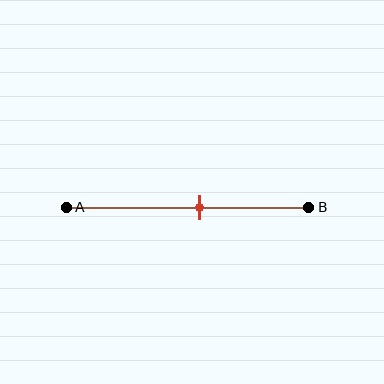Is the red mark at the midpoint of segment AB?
No, the mark is at about 55% from A, not at the 50% midpoint.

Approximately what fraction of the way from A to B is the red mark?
The red mark is approximately 55% of the way from A to B.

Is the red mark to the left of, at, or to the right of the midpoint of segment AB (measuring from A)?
The red mark is to the right of the midpoint of segment AB.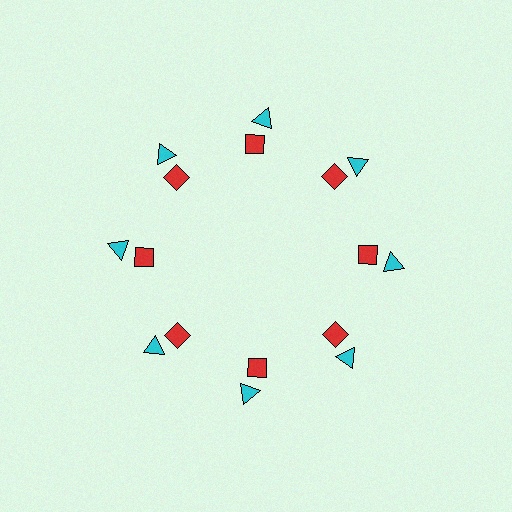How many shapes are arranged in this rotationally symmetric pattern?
There are 16 shapes, arranged in 8 groups of 2.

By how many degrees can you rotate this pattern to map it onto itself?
The pattern maps onto itself every 45 degrees of rotation.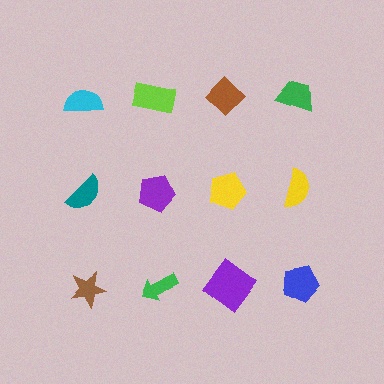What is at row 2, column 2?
A purple pentagon.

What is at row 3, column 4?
A blue pentagon.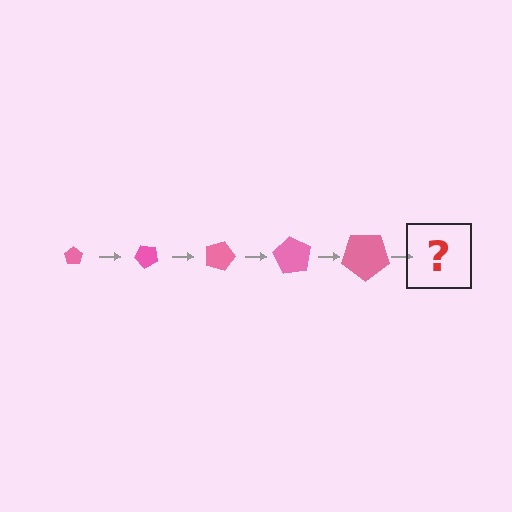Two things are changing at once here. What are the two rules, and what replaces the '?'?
The two rules are that the pentagon grows larger each step and it rotates 45 degrees each step. The '?' should be a pentagon, larger than the previous one and rotated 225 degrees from the start.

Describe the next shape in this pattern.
It should be a pentagon, larger than the previous one and rotated 225 degrees from the start.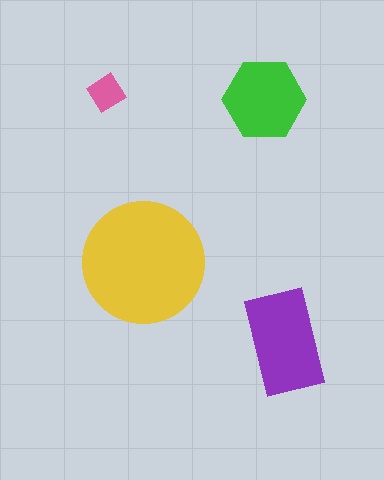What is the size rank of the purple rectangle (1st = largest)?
2nd.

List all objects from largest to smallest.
The yellow circle, the purple rectangle, the green hexagon, the pink diamond.